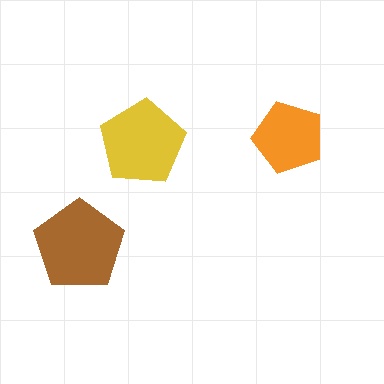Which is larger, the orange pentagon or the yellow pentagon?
The yellow one.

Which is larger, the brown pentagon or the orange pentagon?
The brown one.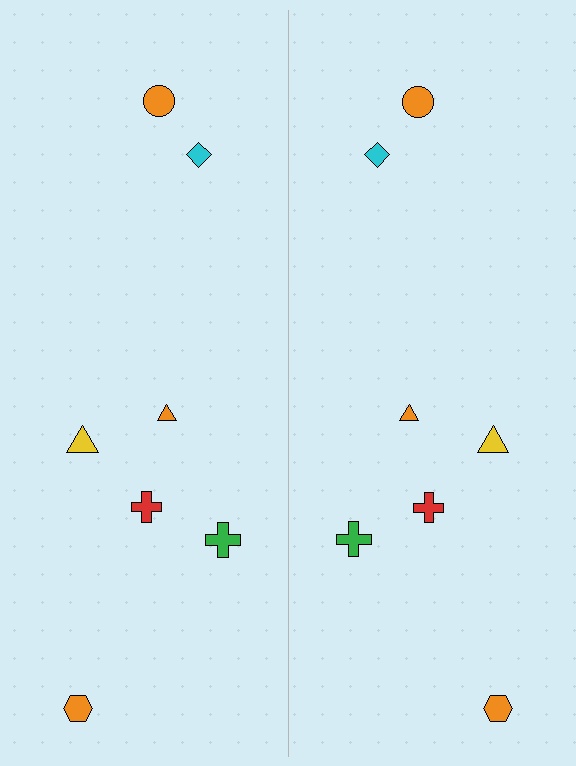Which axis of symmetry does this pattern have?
The pattern has a vertical axis of symmetry running through the center of the image.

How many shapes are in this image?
There are 14 shapes in this image.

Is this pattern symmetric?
Yes, this pattern has bilateral (reflection) symmetry.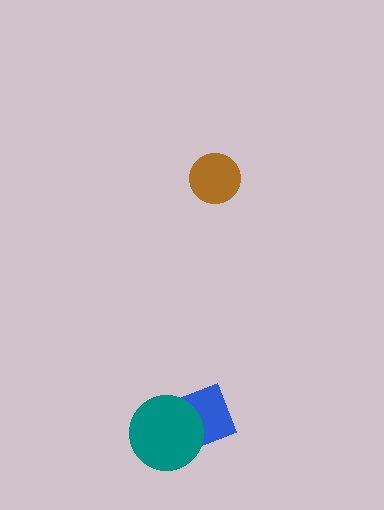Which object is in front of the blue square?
The teal circle is in front of the blue square.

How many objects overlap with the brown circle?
0 objects overlap with the brown circle.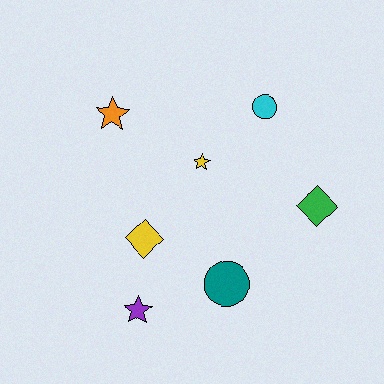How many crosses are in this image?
There are no crosses.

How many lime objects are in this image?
There are no lime objects.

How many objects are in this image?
There are 7 objects.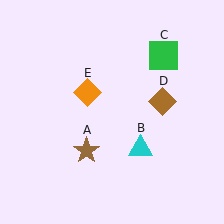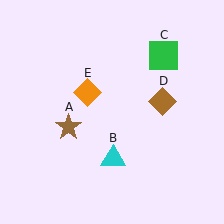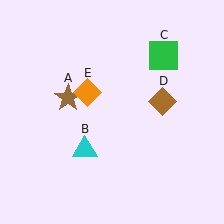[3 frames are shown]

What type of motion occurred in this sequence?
The brown star (object A), cyan triangle (object B) rotated clockwise around the center of the scene.